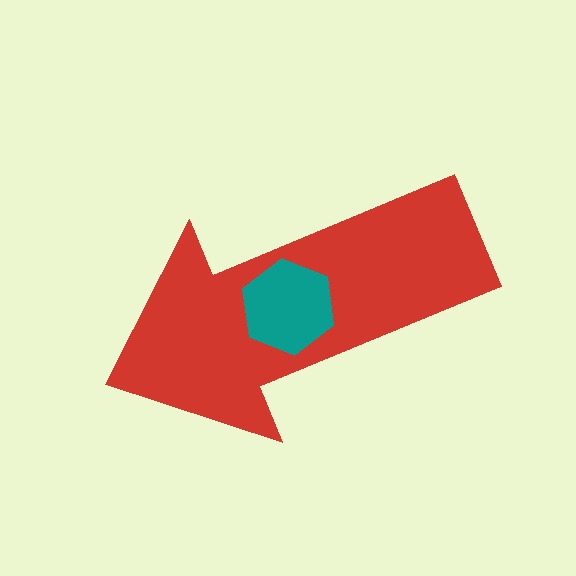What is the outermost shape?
The red arrow.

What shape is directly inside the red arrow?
The teal hexagon.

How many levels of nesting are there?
2.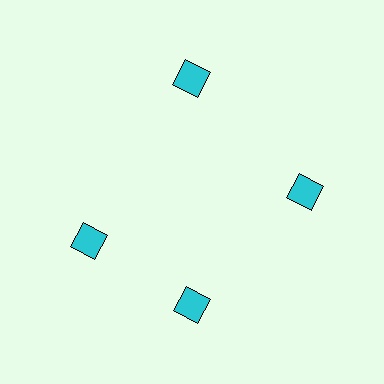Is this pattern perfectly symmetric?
No. The 4 cyan squares are arranged in a ring, but one element near the 9 o'clock position is rotated out of alignment along the ring, breaking the 4-fold rotational symmetry.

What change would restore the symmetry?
The symmetry would be restored by rotating it back into even spacing with its neighbors so that all 4 squares sit at equal angles and equal distance from the center.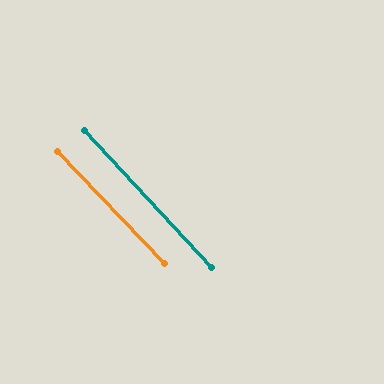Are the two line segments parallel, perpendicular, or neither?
Parallel — their directions differ by only 1.3°.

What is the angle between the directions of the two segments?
Approximately 1 degree.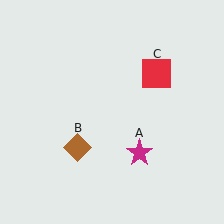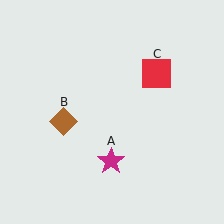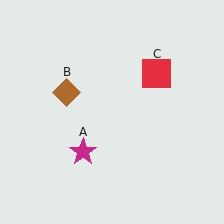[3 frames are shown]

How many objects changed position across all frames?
2 objects changed position: magenta star (object A), brown diamond (object B).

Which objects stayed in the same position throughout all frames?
Red square (object C) remained stationary.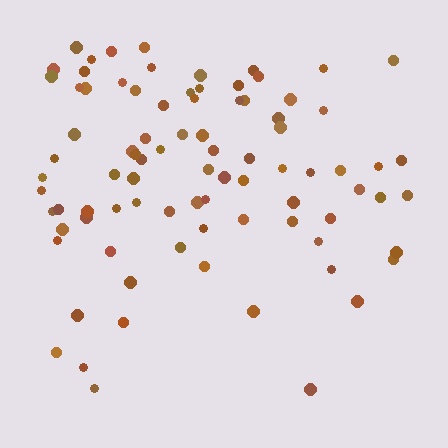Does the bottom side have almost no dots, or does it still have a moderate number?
Still a moderate number, just noticeably fewer than the top.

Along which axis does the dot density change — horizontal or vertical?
Vertical.